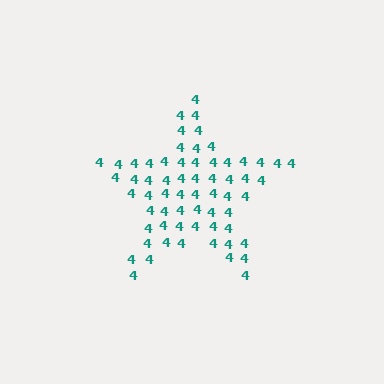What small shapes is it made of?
It is made of small digit 4's.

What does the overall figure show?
The overall figure shows a star.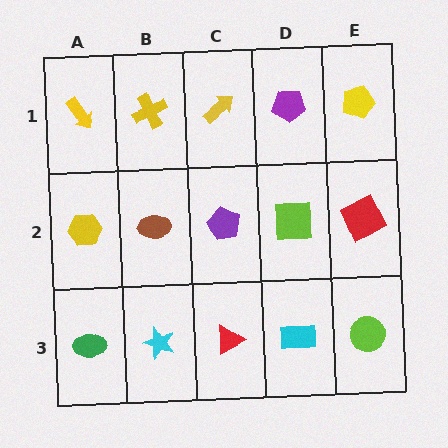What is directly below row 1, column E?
A red square.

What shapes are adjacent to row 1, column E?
A red square (row 2, column E), a purple pentagon (row 1, column D).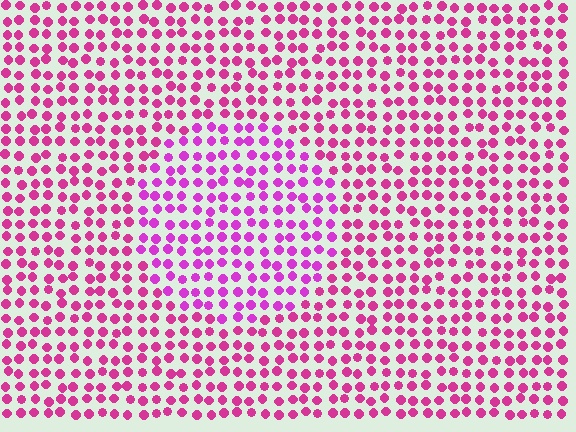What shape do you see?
I see a circle.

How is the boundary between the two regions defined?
The boundary is defined purely by a slight shift in hue (about 23 degrees). Spacing, size, and orientation are identical on both sides.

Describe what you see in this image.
The image is filled with small magenta elements in a uniform arrangement. A circle-shaped region is visible where the elements are tinted to a slightly different hue, forming a subtle color boundary.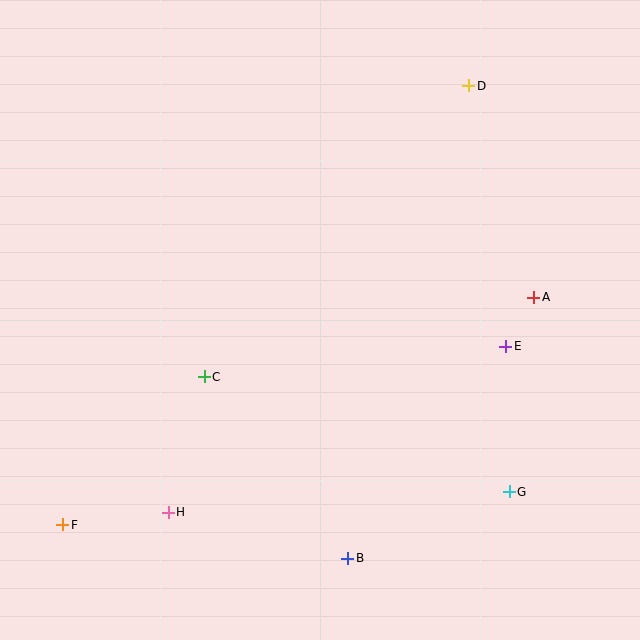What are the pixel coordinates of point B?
Point B is at (348, 558).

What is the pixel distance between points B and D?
The distance between B and D is 488 pixels.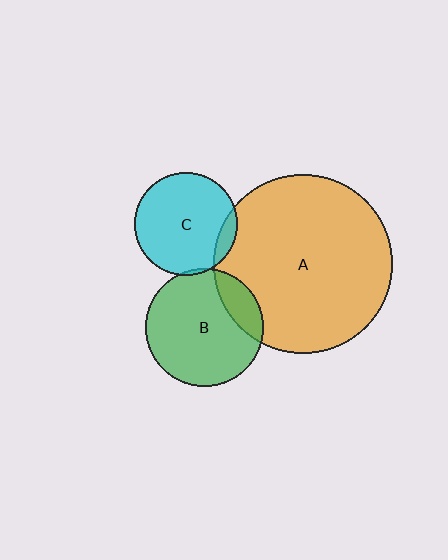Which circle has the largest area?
Circle A (orange).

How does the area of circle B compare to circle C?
Approximately 1.3 times.